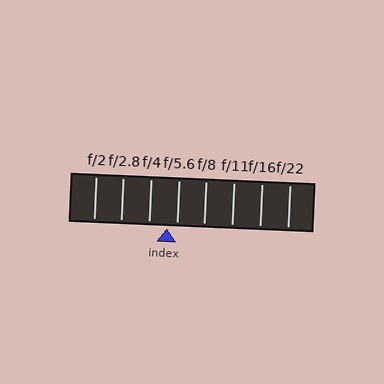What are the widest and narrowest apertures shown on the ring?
The widest aperture shown is f/2 and the narrowest is f/22.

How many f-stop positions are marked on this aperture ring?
There are 8 f-stop positions marked.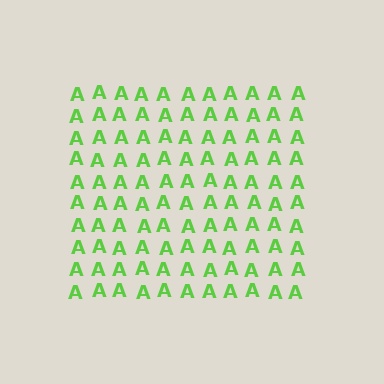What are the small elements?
The small elements are letter A's.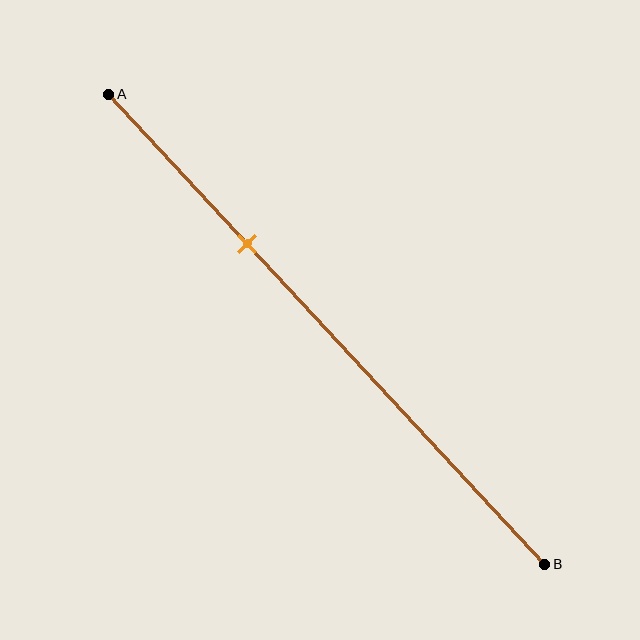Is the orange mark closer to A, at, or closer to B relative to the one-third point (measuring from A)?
The orange mark is approximately at the one-third point of segment AB.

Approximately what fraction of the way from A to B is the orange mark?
The orange mark is approximately 30% of the way from A to B.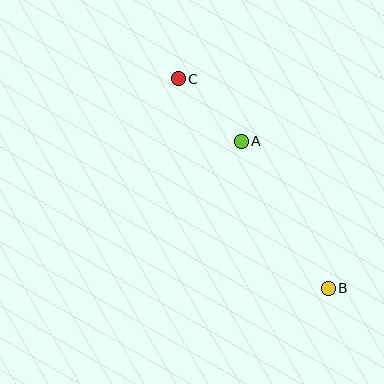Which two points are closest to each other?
Points A and C are closest to each other.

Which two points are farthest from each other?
Points B and C are farthest from each other.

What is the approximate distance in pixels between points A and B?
The distance between A and B is approximately 171 pixels.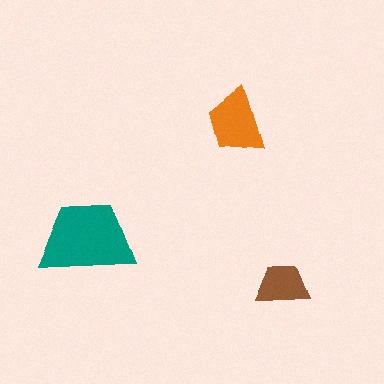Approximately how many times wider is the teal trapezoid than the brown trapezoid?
About 2 times wider.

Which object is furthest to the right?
The brown trapezoid is rightmost.